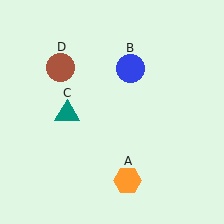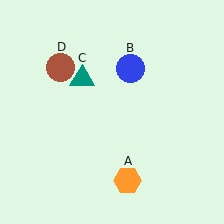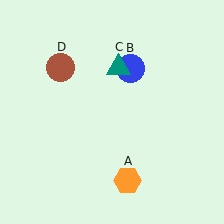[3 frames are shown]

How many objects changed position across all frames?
1 object changed position: teal triangle (object C).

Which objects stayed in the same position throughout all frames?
Orange hexagon (object A) and blue circle (object B) and brown circle (object D) remained stationary.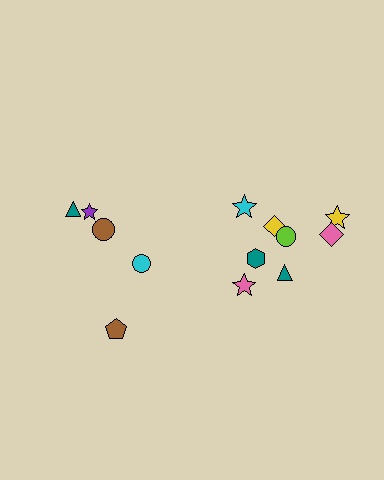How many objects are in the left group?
There are 5 objects.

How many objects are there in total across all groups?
There are 13 objects.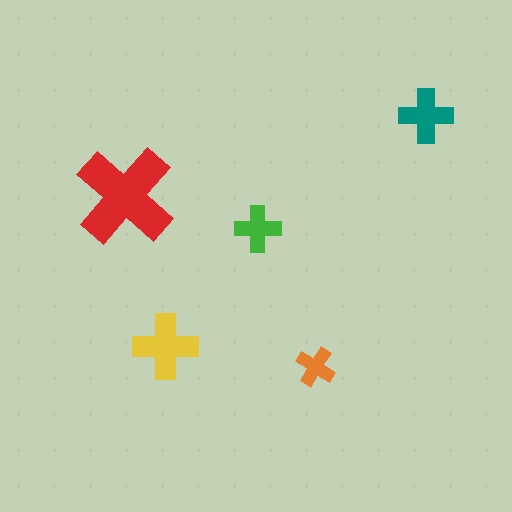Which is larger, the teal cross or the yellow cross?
The yellow one.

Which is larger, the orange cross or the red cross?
The red one.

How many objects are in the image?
There are 5 objects in the image.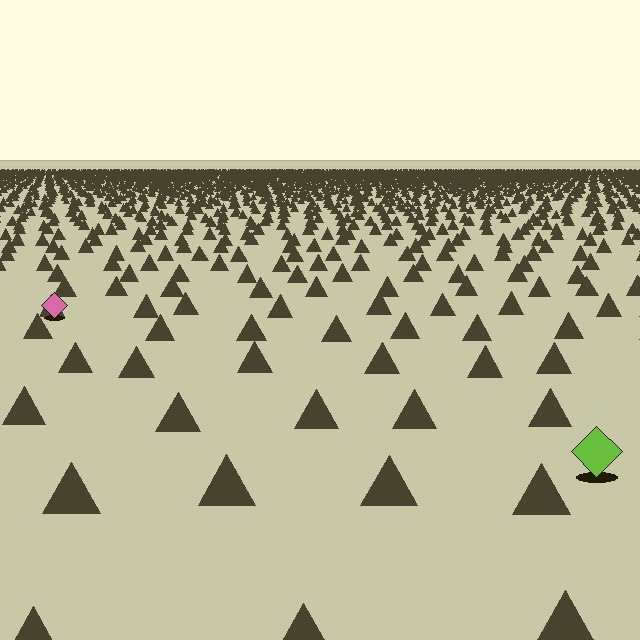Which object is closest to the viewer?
The lime diamond is closest. The texture marks near it are larger and more spread out.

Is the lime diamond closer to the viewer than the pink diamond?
Yes. The lime diamond is closer — you can tell from the texture gradient: the ground texture is coarser near it.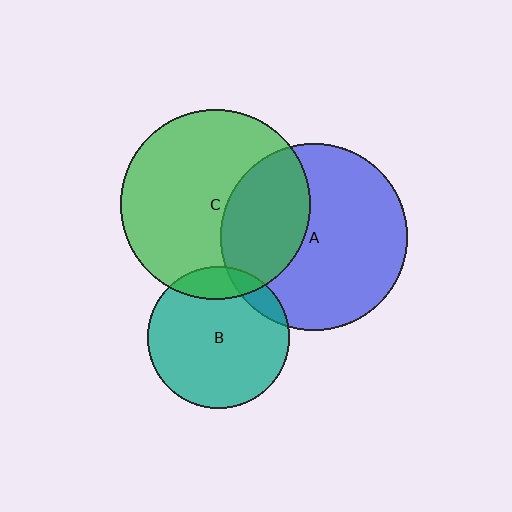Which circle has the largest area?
Circle C (green).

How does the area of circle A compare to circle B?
Approximately 1.8 times.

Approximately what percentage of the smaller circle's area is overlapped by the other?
Approximately 10%.